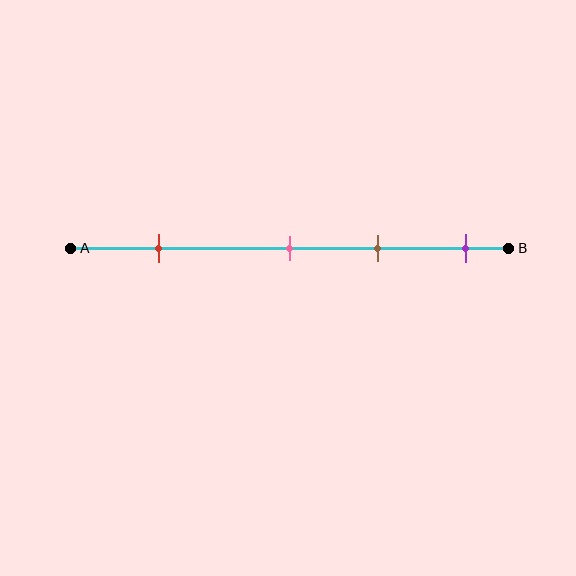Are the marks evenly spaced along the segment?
No, the marks are not evenly spaced.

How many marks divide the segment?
There are 4 marks dividing the segment.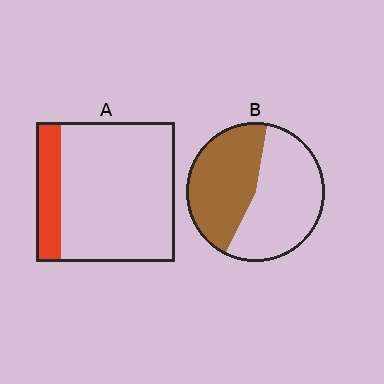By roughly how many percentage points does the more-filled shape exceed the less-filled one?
By roughly 30 percentage points (B over A).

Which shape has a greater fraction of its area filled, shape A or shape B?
Shape B.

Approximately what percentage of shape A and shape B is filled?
A is approximately 20% and B is approximately 45%.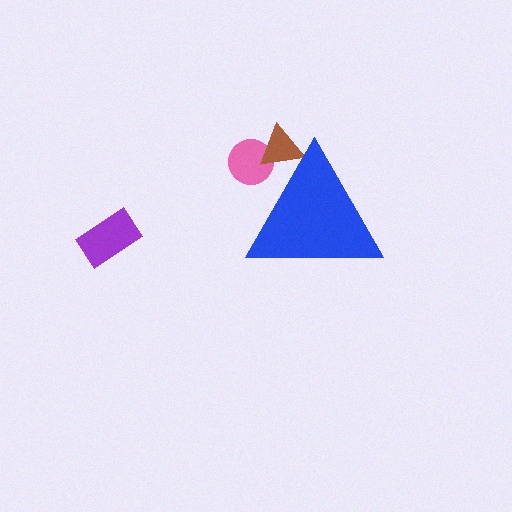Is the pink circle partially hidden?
Yes, the pink circle is partially hidden behind the blue triangle.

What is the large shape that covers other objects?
A blue triangle.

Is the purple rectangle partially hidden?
No, the purple rectangle is fully visible.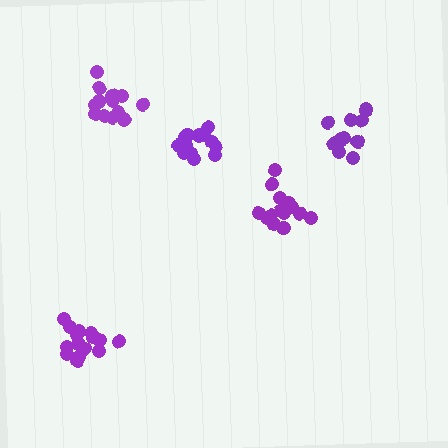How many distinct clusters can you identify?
There are 5 distinct clusters.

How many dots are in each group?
Group 1: 16 dots, Group 2: 14 dots, Group 3: 15 dots, Group 4: 16 dots, Group 5: 11 dots (72 total).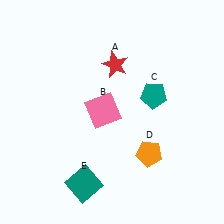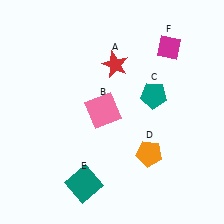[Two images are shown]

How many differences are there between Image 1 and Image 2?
There is 1 difference between the two images.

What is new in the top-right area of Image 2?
A magenta diamond (F) was added in the top-right area of Image 2.